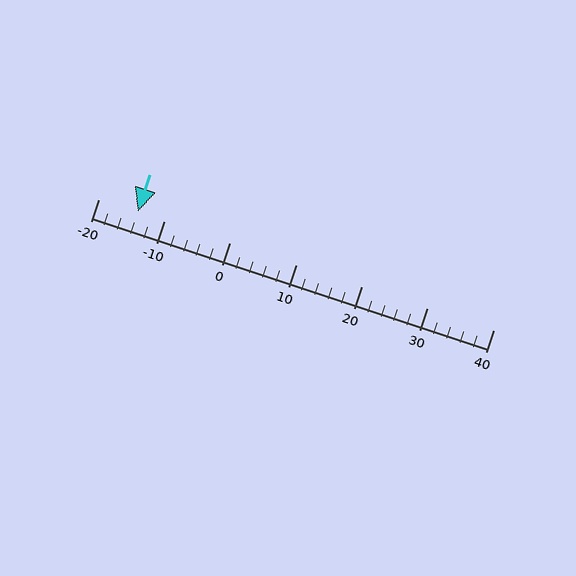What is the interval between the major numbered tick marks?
The major tick marks are spaced 10 units apart.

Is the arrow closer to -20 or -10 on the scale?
The arrow is closer to -10.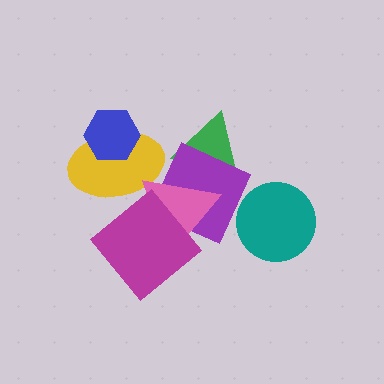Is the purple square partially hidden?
Yes, it is partially covered by another shape.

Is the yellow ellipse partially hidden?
Yes, it is partially covered by another shape.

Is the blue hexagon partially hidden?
No, no other shape covers it.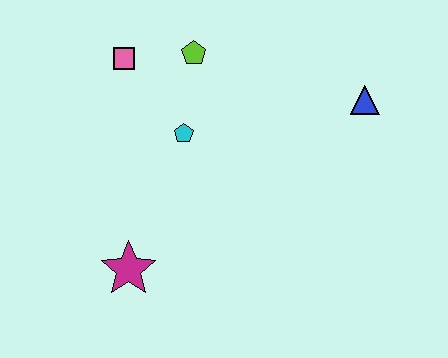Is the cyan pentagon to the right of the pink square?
Yes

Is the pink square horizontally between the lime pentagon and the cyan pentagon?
No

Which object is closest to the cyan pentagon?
The lime pentagon is closest to the cyan pentagon.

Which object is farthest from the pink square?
The blue triangle is farthest from the pink square.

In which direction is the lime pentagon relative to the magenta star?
The lime pentagon is above the magenta star.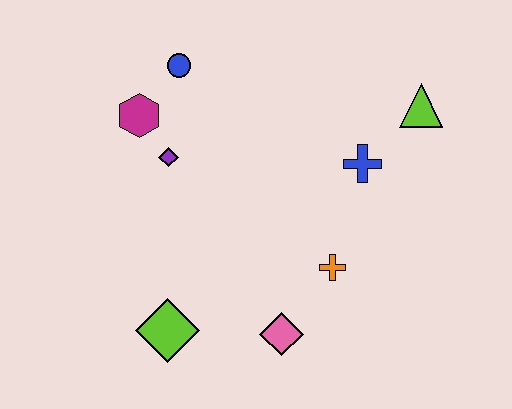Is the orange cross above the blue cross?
No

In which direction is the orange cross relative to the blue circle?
The orange cross is below the blue circle.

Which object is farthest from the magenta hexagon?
The lime triangle is farthest from the magenta hexagon.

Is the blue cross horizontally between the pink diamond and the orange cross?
No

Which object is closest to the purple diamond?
The magenta hexagon is closest to the purple diamond.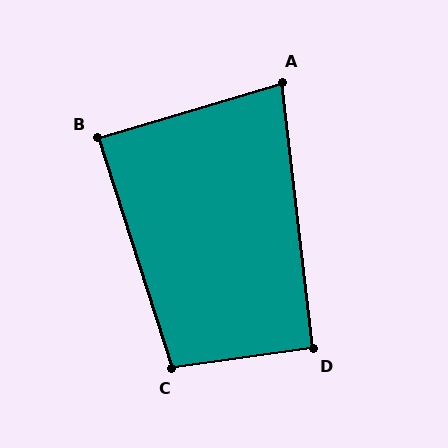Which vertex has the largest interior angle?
C, at approximately 100 degrees.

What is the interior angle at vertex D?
Approximately 91 degrees (approximately right).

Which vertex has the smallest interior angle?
A, at approximately 80 degrees.